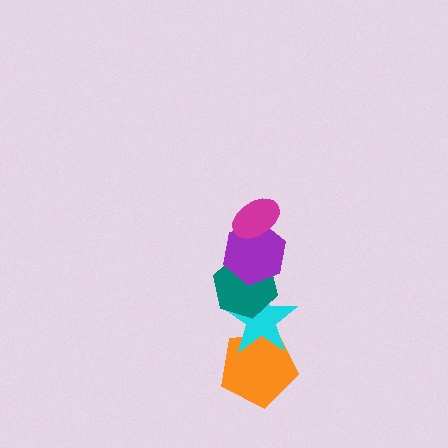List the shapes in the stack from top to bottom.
From top to bottom: the magenta ellipse, the purple hexagon, the teal hexagon, the cyan star, the orange pentagon.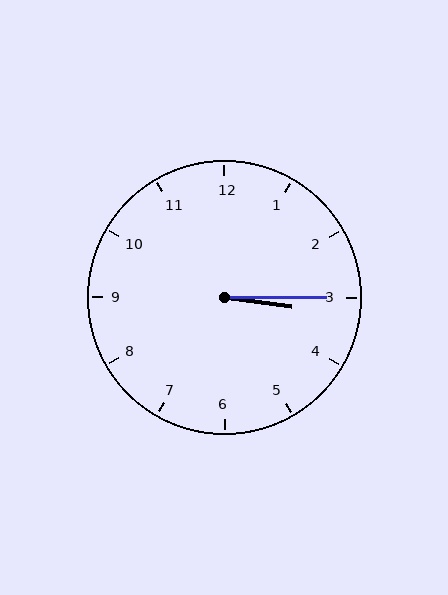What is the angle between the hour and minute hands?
Approximately 8 degrees.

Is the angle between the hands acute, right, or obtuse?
It is acute.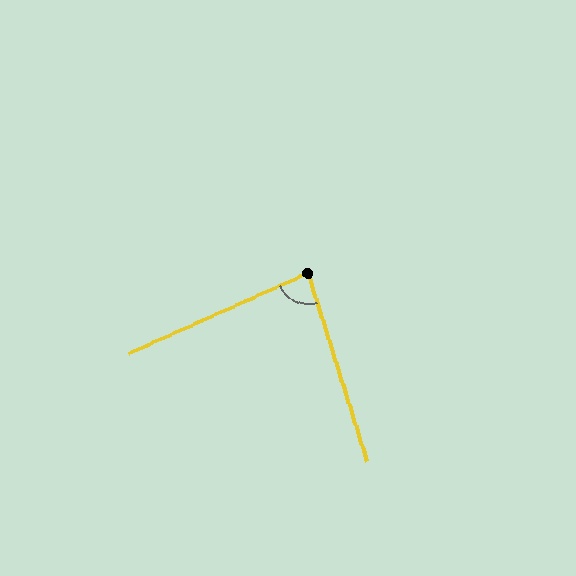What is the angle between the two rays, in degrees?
Approximately 83 degrees.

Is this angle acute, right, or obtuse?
It is acute.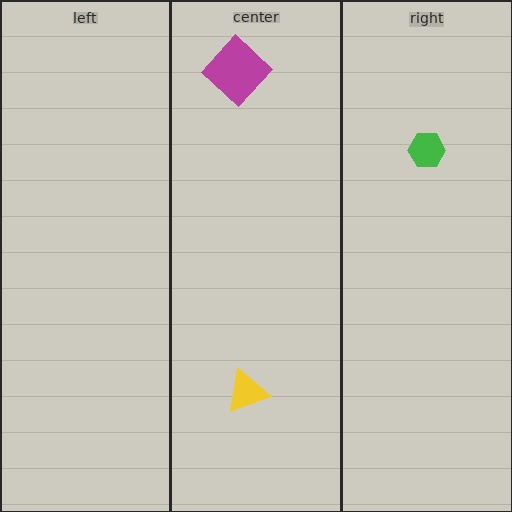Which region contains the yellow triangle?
The center region.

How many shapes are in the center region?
2.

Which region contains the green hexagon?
The right region.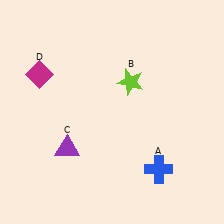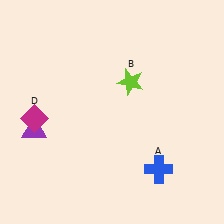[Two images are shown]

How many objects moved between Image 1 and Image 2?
2 objects moved between the two images.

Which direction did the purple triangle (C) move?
The purple triangle (C) moved left.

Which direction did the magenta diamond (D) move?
The magenta diamond (D) moved down.